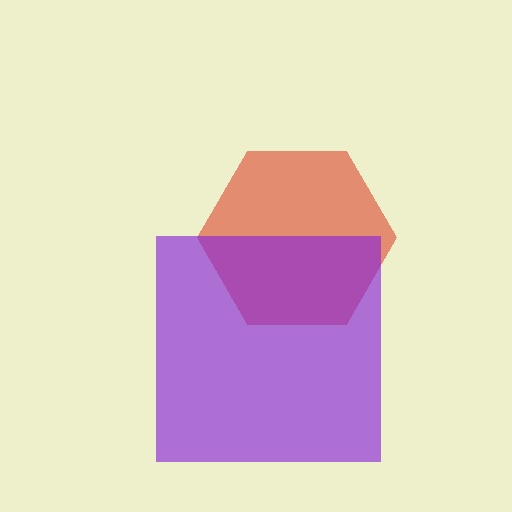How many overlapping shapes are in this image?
There are 2 overlapping shapes in the image.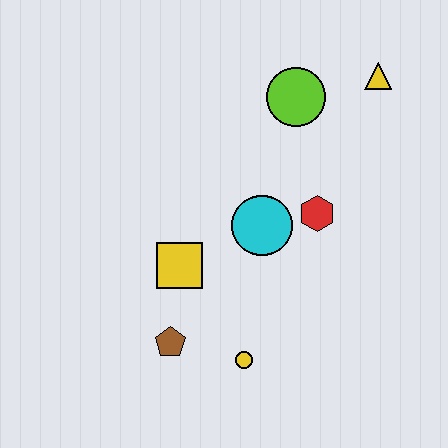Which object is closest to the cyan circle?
The red hexagon is closest to the cyan circle.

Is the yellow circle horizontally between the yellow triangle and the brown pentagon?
Yes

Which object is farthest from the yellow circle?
The yellow triangle is farthest from the yellow circle.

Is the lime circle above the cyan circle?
Yes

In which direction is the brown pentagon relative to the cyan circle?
The brown pentagon is below the cyan circle.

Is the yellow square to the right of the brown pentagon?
Yes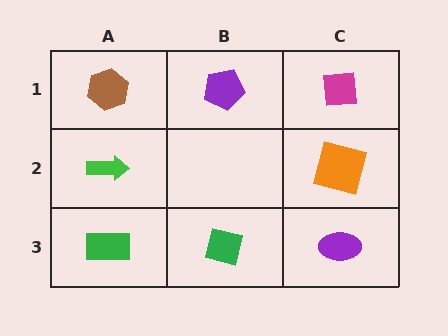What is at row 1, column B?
A purple pentagon.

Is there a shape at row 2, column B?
No, that cell is empty.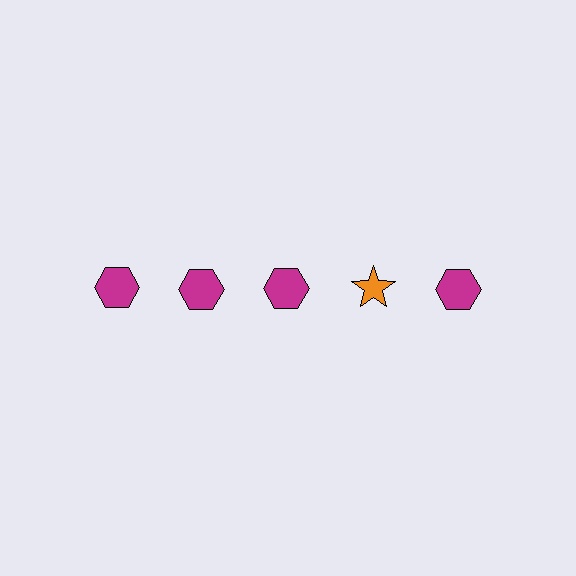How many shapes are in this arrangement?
There are 5 shapes arranged in a grid pattern.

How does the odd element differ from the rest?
It differs in both color (orange instead of magenta) and shape (star instead of hexagon).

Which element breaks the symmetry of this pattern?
The orange star in the top row, second from right column breaks the symmetry. All other shapes are magenta hexagons.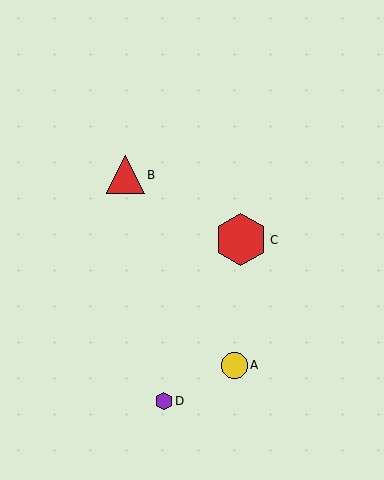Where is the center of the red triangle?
The center of the red triangle is at (125, 175).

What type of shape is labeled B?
Shape B is a red triangle.